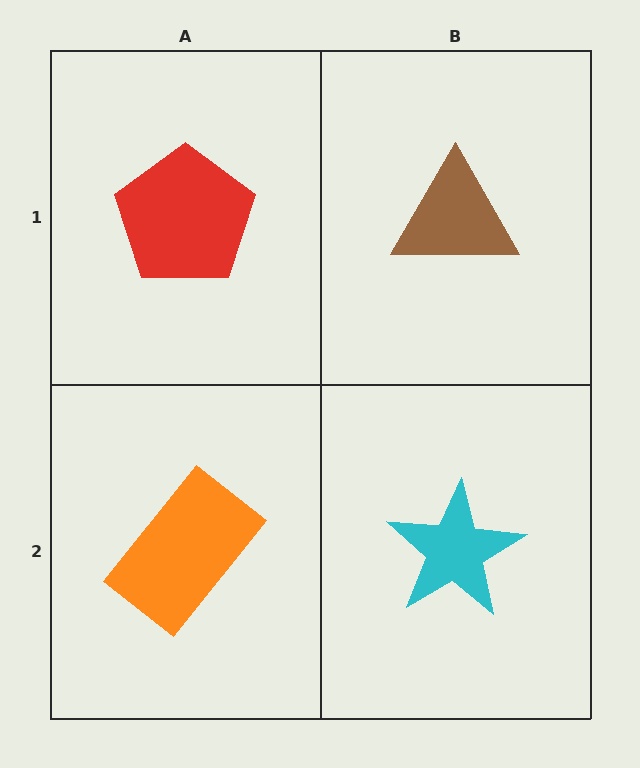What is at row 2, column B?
A cyan star.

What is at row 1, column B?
A brown triangle.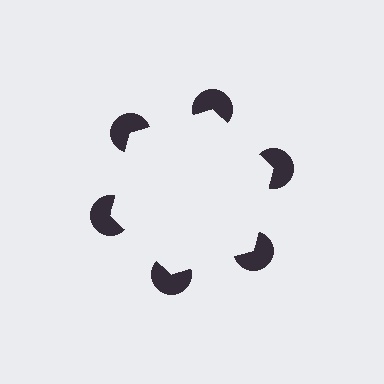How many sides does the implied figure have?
6 sides.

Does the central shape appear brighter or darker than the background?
It typically appears slightly brighter than the background, even though no actual brightness change is drawn.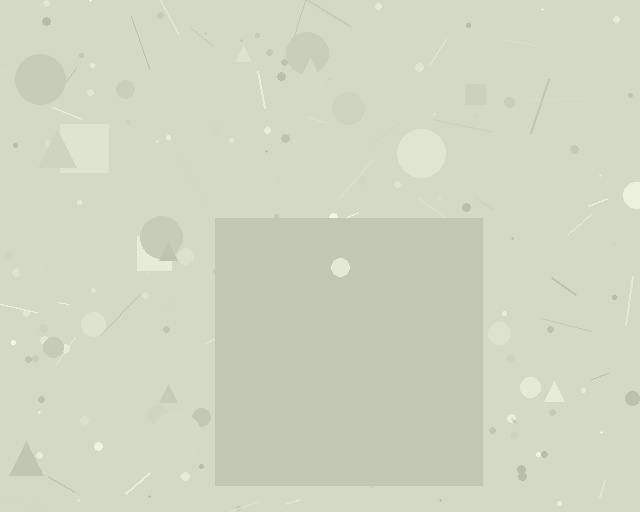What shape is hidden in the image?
A square is hidden in the image.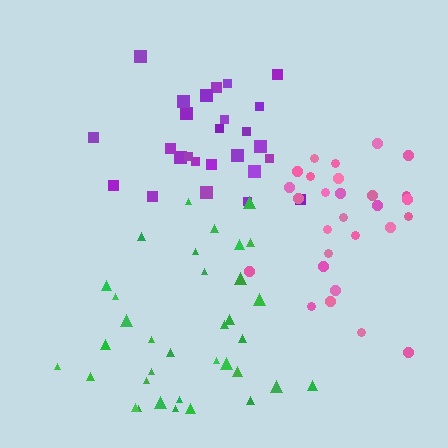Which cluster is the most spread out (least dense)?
Pink.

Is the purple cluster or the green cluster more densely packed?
Purple.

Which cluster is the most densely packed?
Purple.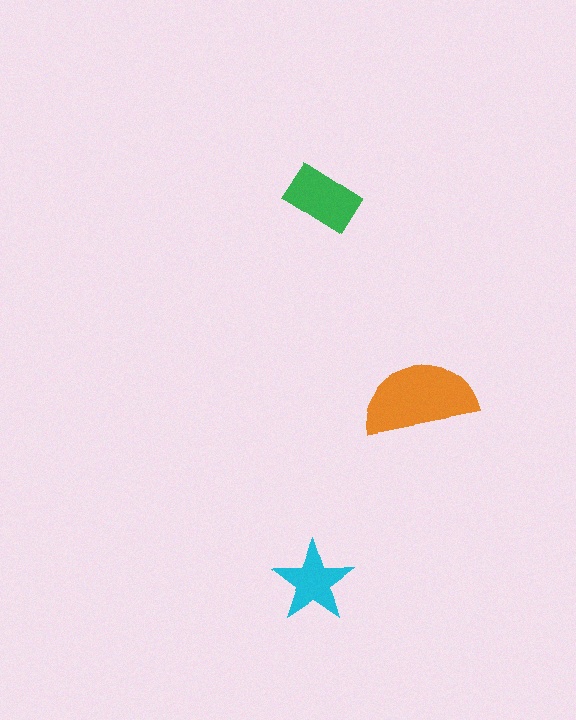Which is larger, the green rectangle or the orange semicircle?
The orange semicircle.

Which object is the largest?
The orange semicircle.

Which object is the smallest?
The cyan star.